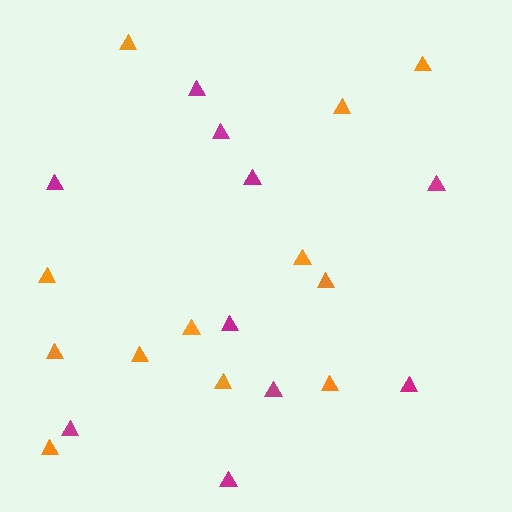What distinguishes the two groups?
There are 2 groups: one group of orange triangles (12) and one group of magenta triangles (10).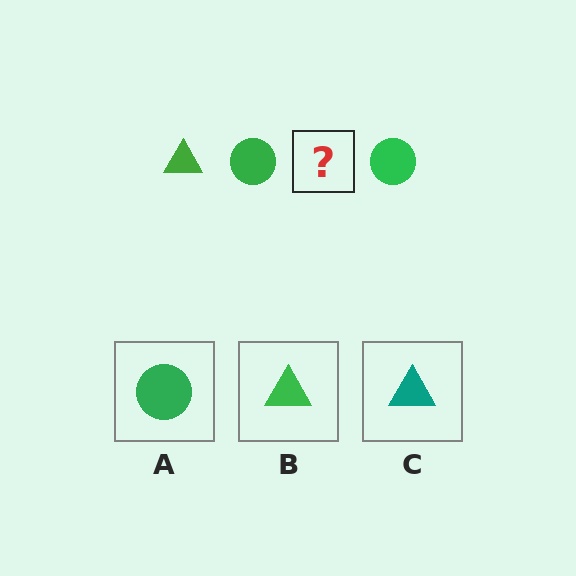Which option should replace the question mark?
Option B.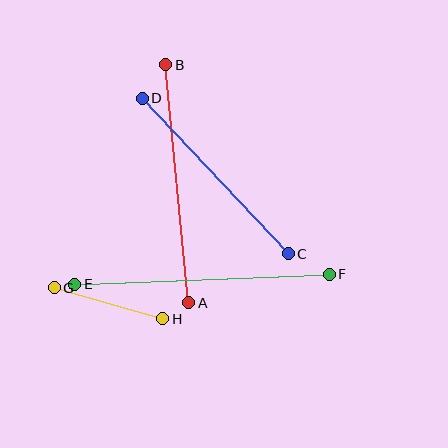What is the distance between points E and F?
The distance is approximately 255 pixels.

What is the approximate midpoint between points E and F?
The midpoint is at approximately (202, 279) pixels.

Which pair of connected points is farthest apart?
Points E and F are farthest apart.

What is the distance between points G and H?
The distance is approximately 113 pixels.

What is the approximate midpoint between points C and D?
The midpoint is at approximately (215, 176) pixels.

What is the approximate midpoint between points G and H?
The midpoint is at approximately (109, 303) pixels.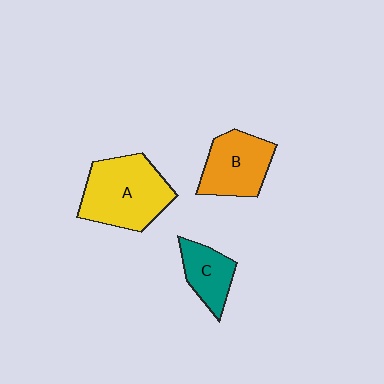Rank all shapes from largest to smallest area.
From largest to smallest: A (yellow), B (orange), C (teal).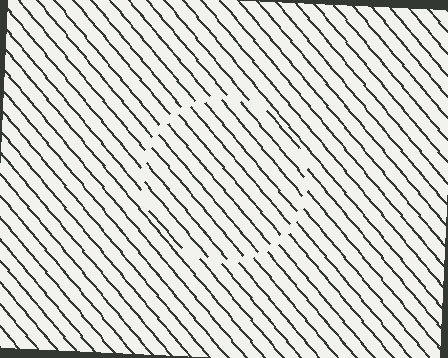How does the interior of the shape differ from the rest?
The interior of the shape contains the same grating, shifted by half a period — the contour is defined by the phase discontinuity where line-ends from the inner and outer gratings abut.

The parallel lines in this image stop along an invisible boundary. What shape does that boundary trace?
An illusory circle. The interior of the shape contains the same grating, shifted by half a period — the contour is defined by the phase discontinuity where line-ends from the inner and outer gratings abut.